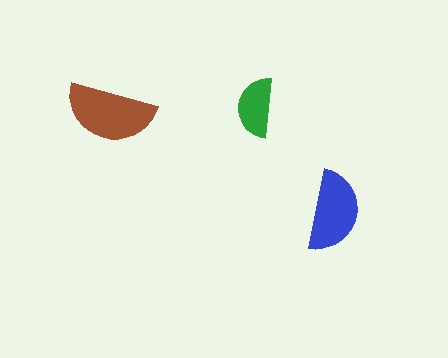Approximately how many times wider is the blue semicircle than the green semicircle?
About 1.5 times wider.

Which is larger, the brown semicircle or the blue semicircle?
The brown one.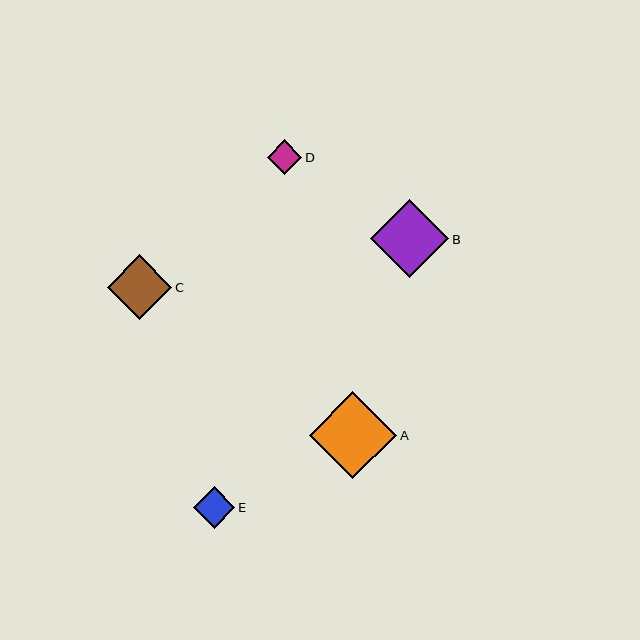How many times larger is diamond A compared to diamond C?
Diamond A is approximately 1.4 times the size of diamond C.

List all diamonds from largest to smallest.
From largest to smallest: A, B, C, E, D.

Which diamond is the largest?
Diamond A is the largest with a size of approximately 88 pixels.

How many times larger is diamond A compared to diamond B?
Diamond A is approximately 1.1 times the size of diamond B.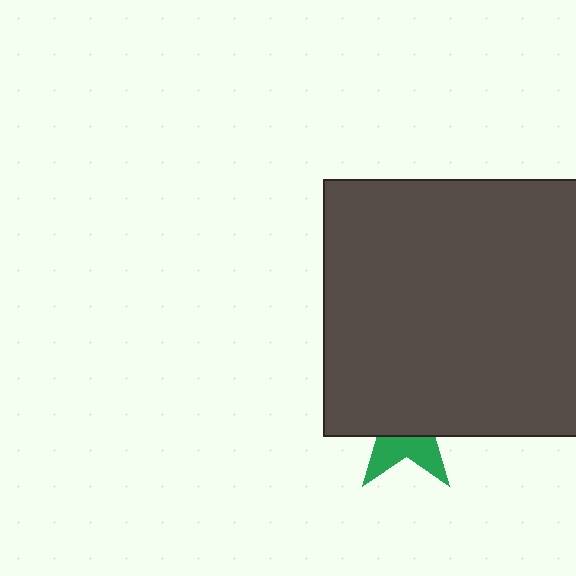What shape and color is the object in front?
The object in front is a dark gray square.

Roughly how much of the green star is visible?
A small part of it is visible (roughly 35%).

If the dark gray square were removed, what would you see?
You would see the complete green star.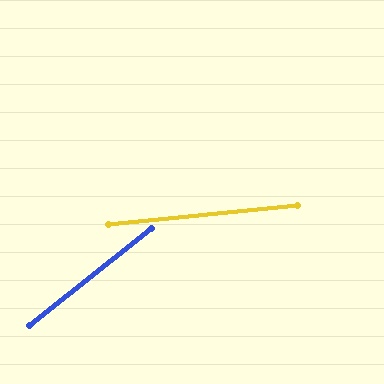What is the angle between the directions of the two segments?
Approximately 33 degrees.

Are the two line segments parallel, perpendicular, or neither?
Neither parallel nor perpendicular — they differ by about 33°.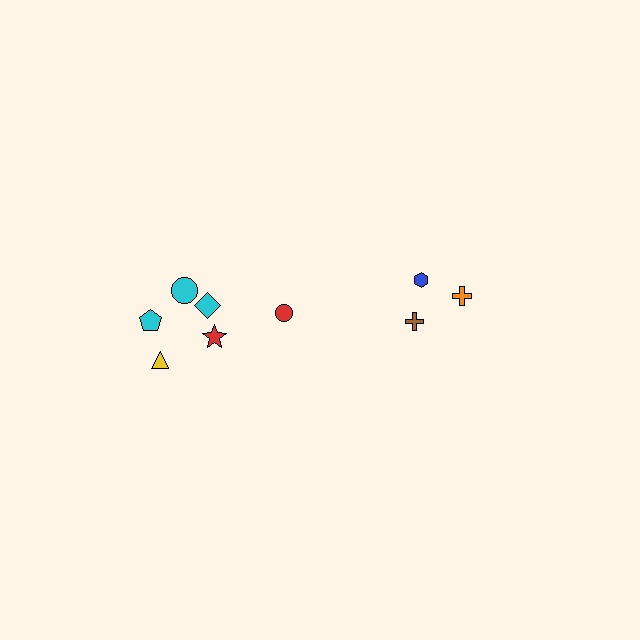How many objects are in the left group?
There are 6 objects.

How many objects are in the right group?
There are 3 objects.